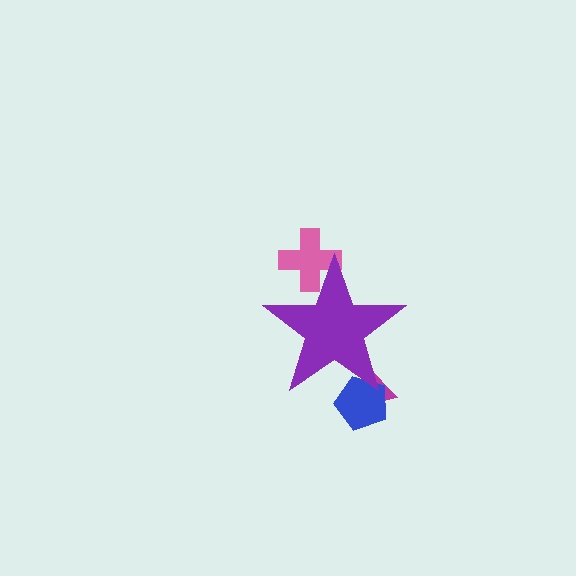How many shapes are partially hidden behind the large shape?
3 shapes are partially hidden.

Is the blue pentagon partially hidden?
Yes, the blue pentagon is partially hidden behind the purple star.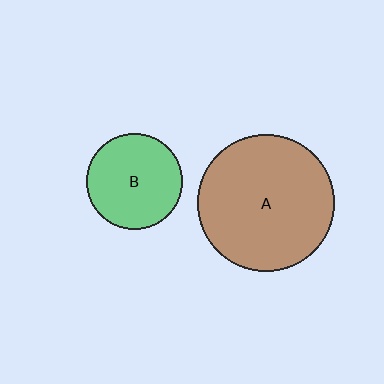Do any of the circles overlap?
No, none of the circles overlap.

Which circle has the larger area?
Circle A (brown).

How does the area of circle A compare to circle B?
Approximately 2.0 times.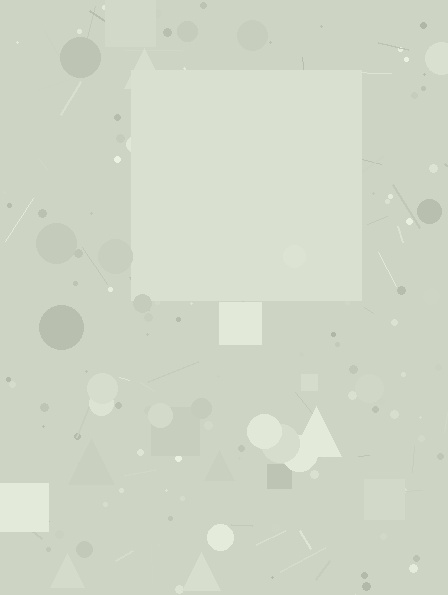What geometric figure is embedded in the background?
A square is embedded in the background.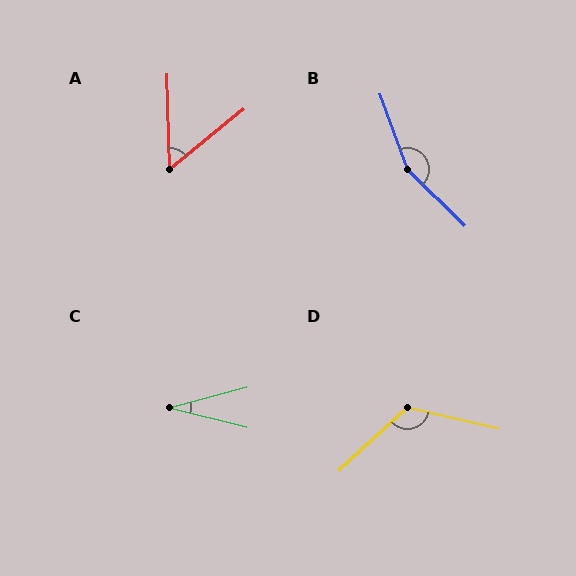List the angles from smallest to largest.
C (29°), A (52°), D (124°), B (154°).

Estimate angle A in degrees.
Approximately 52 degrees.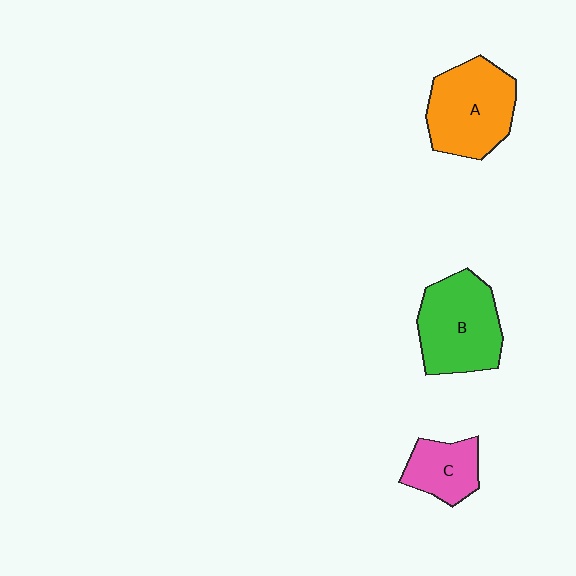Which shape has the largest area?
Shape B (green).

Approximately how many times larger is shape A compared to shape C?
Approximately 1.8 times.